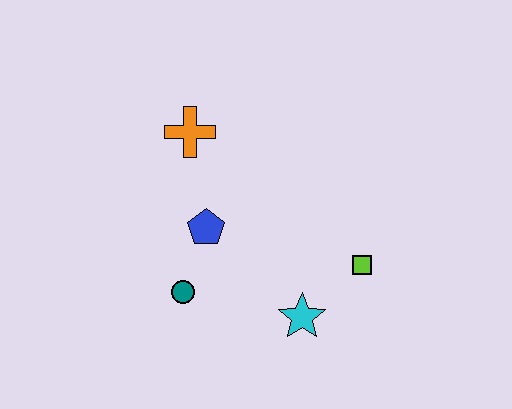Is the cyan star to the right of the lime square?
No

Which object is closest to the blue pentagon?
The teal circle is closest to the blue pentagon.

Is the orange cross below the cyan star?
No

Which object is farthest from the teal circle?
The lime square is farthest from the teal circle.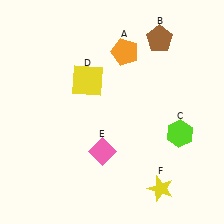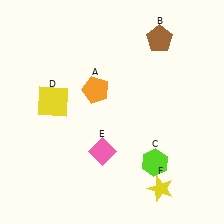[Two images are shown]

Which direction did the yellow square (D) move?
The yellow square (D) moved left.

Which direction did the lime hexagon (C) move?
The lime hexagon (C) moved down.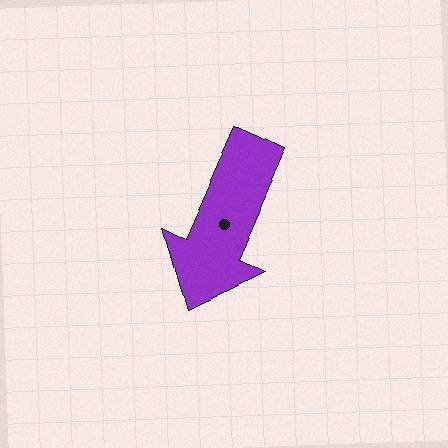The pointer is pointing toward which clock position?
Roughly 7 o'clock.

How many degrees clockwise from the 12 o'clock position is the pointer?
Approximately 204 degrees.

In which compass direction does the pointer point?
Southwest.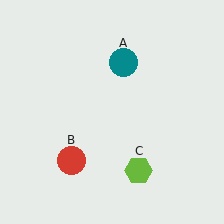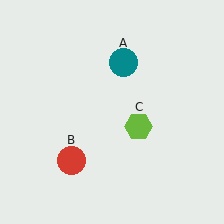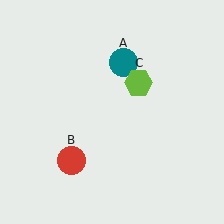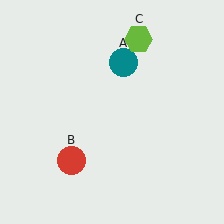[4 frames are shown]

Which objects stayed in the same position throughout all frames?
Teal circle (object A) and red circle (object B) remained stationary.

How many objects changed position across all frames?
1 object changed position: lime hexagon (object C).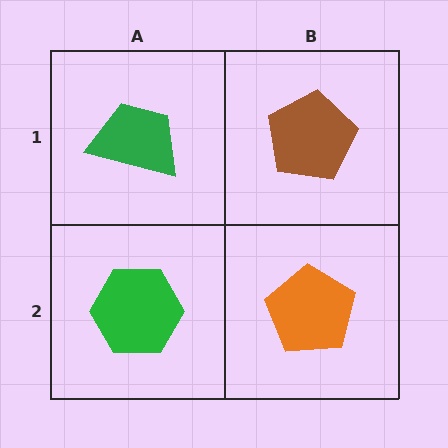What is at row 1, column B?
A brown pentagon.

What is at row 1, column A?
A green trapezoid.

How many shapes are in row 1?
2 shapes.